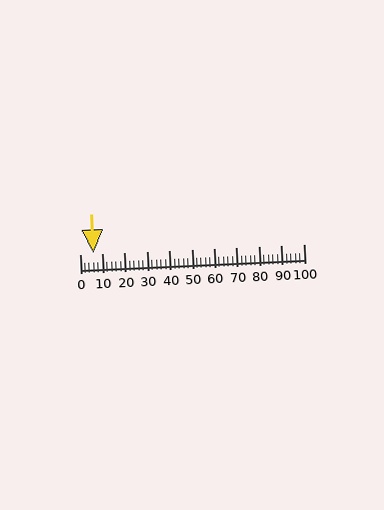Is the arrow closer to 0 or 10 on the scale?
The arrow is closer to 10.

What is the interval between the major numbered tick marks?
The major tick marks are spaced 10 units apart.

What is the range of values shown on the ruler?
The ruler shows values from 0 to 100.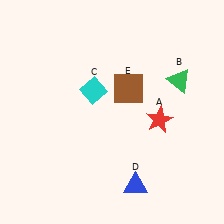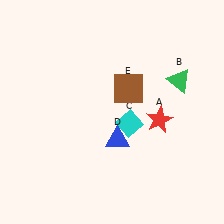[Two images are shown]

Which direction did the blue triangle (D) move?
The blue triangle (D) moved up.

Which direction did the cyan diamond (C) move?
The cyan diamond (C) moved right.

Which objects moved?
The objects that moved are: the cyan diamond (C), the blue triangle (D).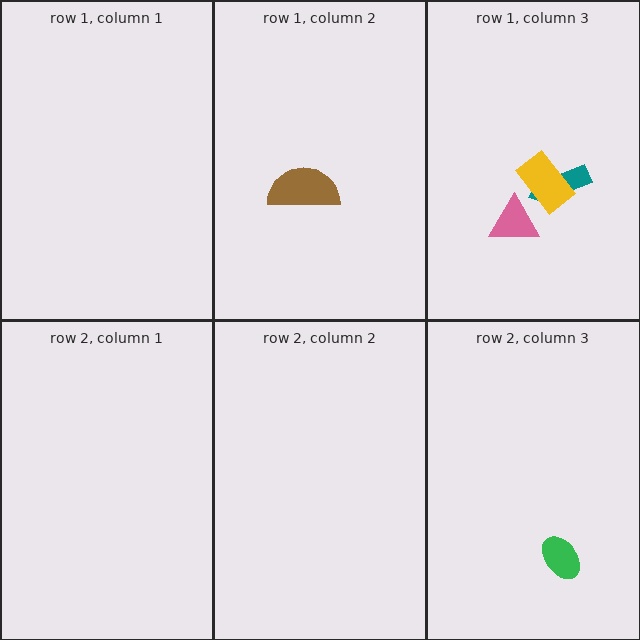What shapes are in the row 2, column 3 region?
The green ellipse.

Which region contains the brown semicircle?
The row 1, column 2 region.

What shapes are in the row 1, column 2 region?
The brown semicircle.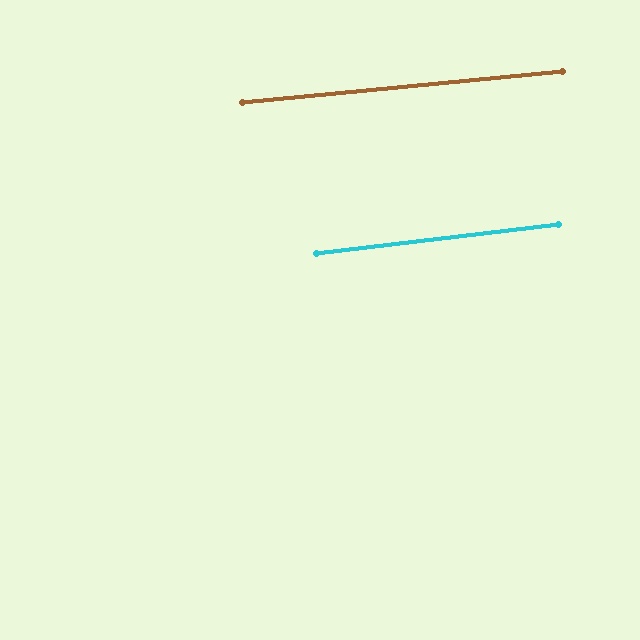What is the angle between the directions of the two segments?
Approximately 1 degree.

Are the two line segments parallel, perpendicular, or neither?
Parallel — their directions differ by only 1.3°.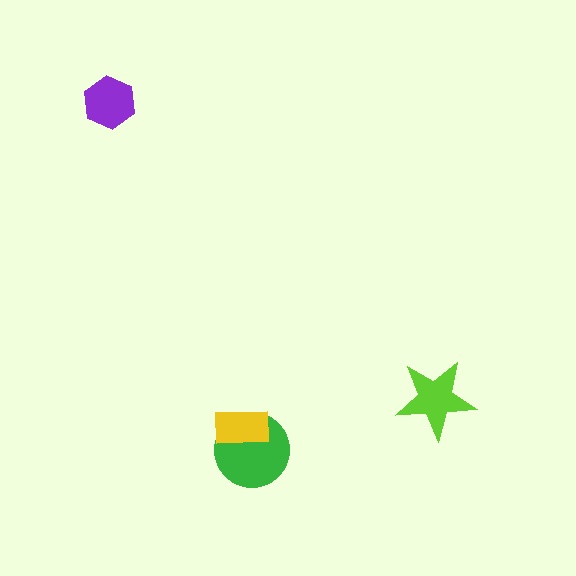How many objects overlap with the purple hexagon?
0 objects overlap with the purple hexagon.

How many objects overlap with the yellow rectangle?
1 object overlaps with the yellow rectangle.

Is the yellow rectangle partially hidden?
No, no other shape covers it.